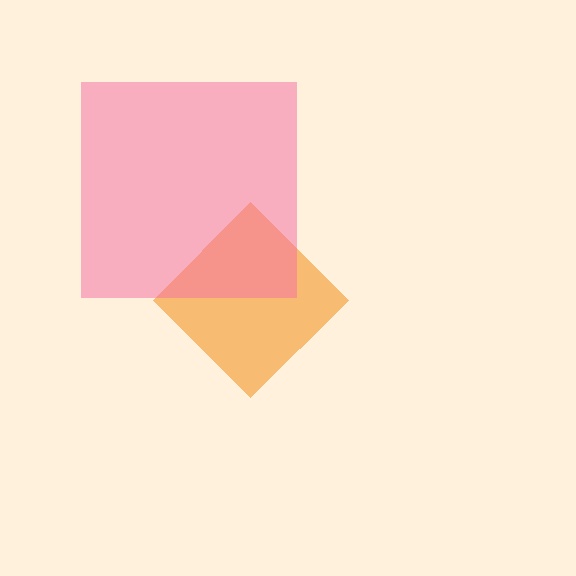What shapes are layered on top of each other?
The layered shapes are: an orange diamond, a pink square.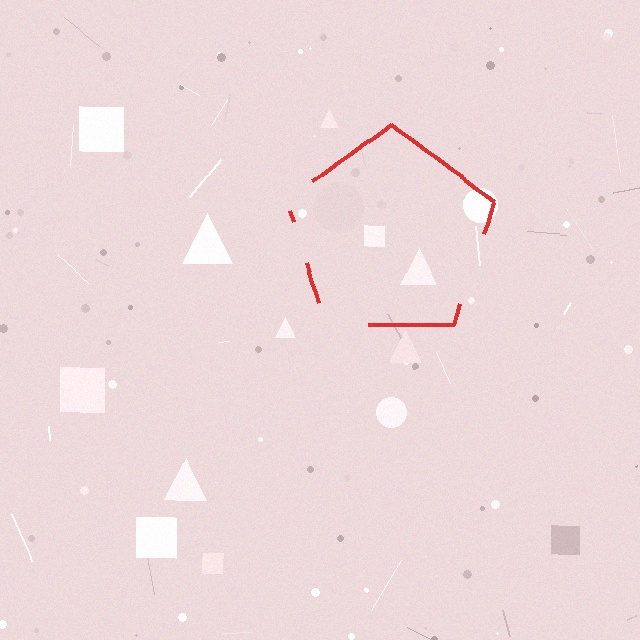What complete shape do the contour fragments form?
The contour fragments form a pentagon.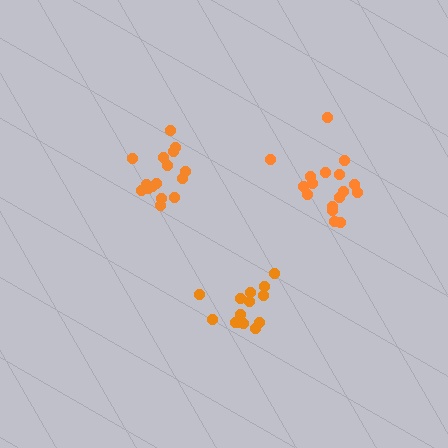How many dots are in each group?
Group 1: 16 dots, Group 2: 17 dots, Group 3: 14 dots (47 total).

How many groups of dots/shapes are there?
There are 3 groups.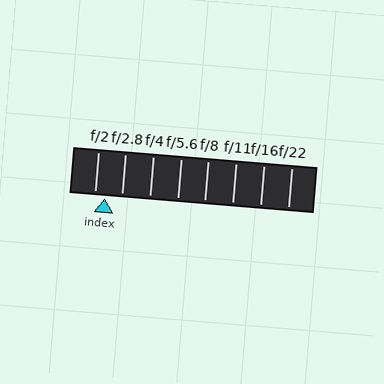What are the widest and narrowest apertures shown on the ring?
The widest aperture shown is f/2 and the narrowest is f/22.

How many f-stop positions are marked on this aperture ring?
There are 8 f-stop positions marked.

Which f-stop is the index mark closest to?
The index mark is closest to f/2.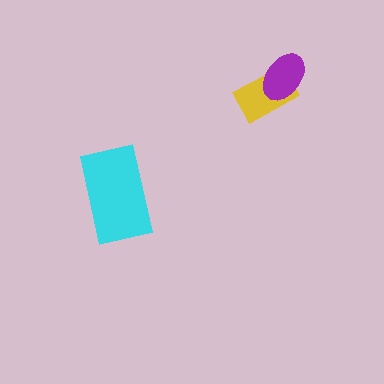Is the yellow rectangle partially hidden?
Yes, it is partially covered by another shape.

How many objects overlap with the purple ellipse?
1 object overlaps with the purple ellipse.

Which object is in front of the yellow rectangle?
The purple ellipse is in front of the yellow rectangle.